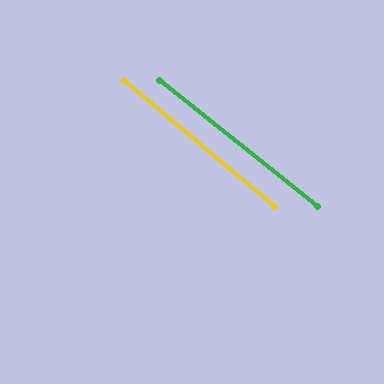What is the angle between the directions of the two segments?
Approximately 1 degree.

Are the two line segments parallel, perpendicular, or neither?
Parallel — their directions differ by only 1.3°.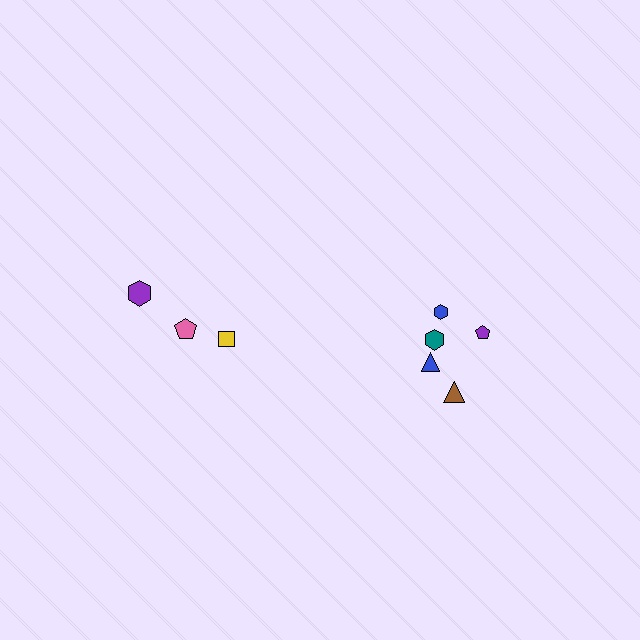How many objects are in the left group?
There are 3 objects.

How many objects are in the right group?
There are 5 objects.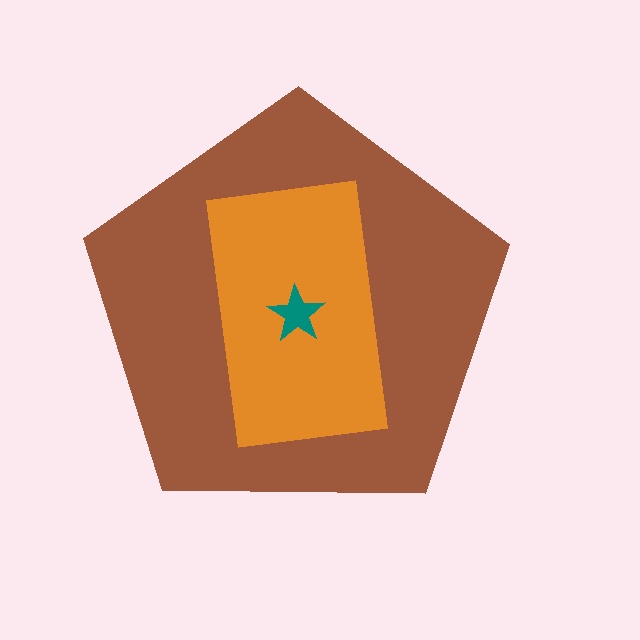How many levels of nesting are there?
3.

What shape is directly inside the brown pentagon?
The orange rectangle.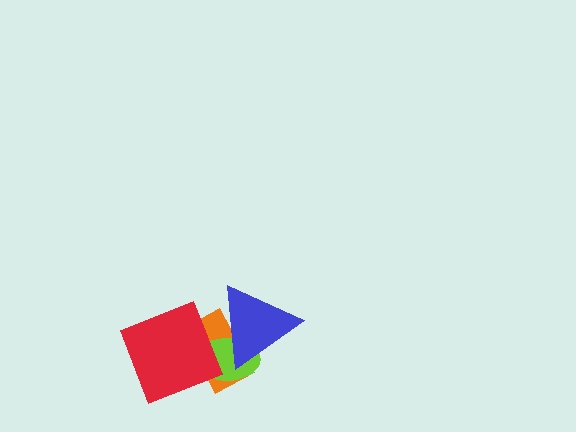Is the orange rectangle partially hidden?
Yes, it is partially covered by another shape.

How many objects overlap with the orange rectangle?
3 objects overlap with the orange rectangle.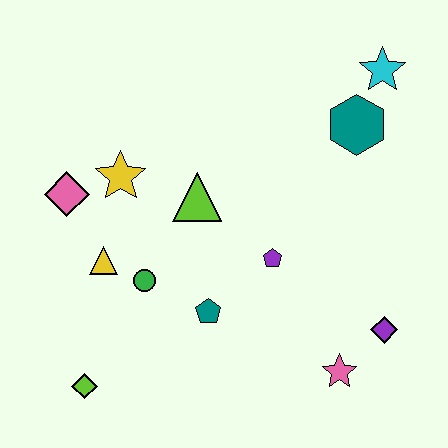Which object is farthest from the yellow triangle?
The cyan star is farthest from the yellow triangle.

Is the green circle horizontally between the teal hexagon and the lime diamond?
Yes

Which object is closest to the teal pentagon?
The green circle is closest to the teal pentagon.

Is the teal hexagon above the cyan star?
No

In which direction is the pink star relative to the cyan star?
The pink star is below the cyan star.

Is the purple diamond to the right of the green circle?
Yes